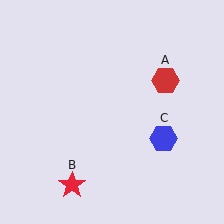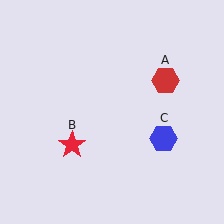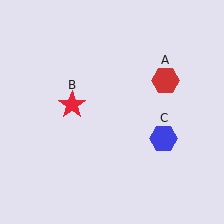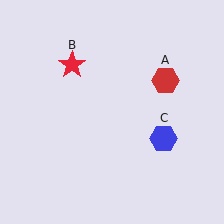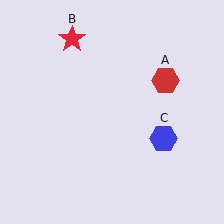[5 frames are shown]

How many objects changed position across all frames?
1 object changed position: red star (object B).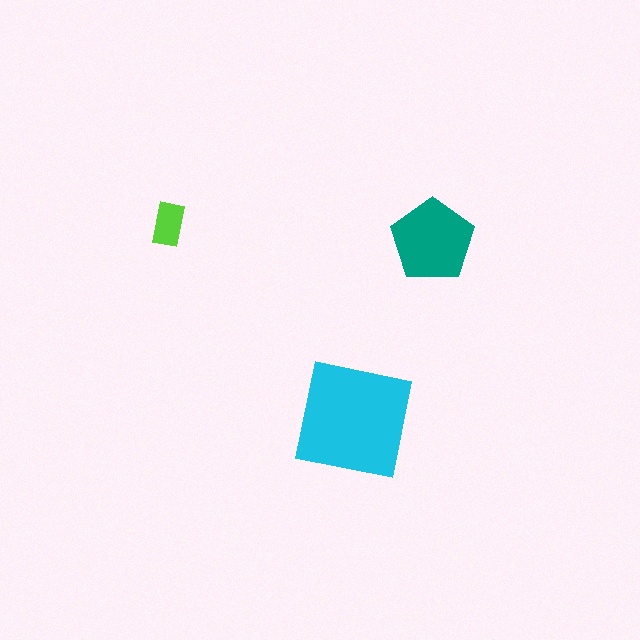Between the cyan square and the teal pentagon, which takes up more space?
The cyan square.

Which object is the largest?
The cyan square.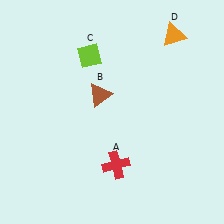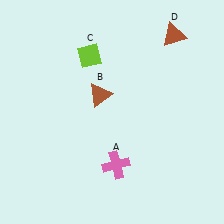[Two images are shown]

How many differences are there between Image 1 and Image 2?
There are 2 differences between the two images.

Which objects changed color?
A changed from red to pink. D changed from orange to brown.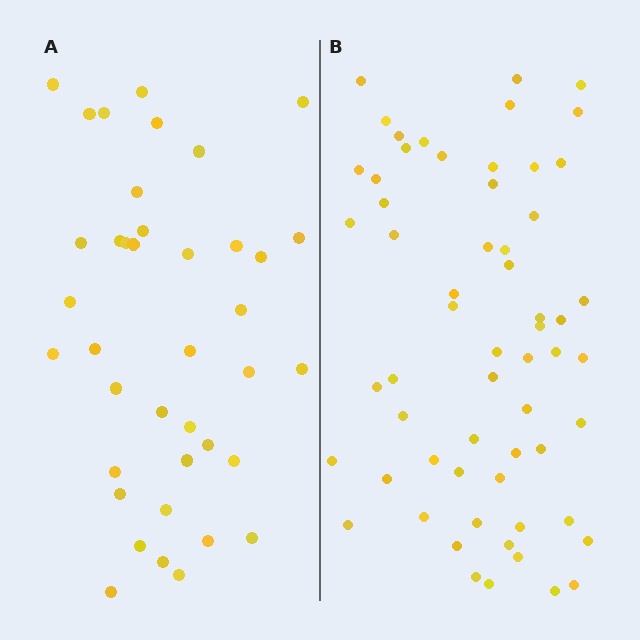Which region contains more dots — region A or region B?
Region B (the right region) has more dots.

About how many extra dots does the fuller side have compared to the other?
Region B has approximately 20 more dots than region A.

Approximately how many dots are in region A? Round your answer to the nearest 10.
About 40 dots. (The exact count is 39, which rounds to 40.)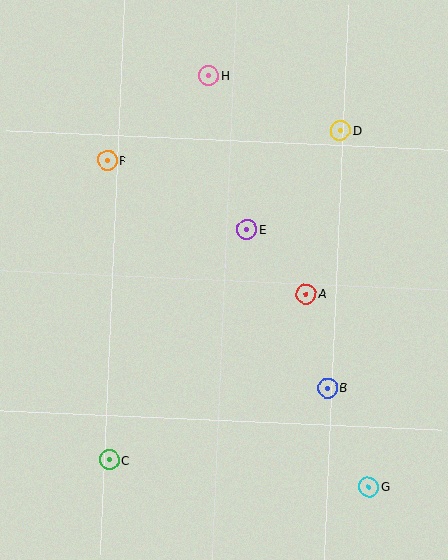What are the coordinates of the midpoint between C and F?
The midpoint between C and F is at (108, 310).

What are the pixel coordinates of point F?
Point F is at (107, 160).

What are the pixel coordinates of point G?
Point G is at (369, 487).